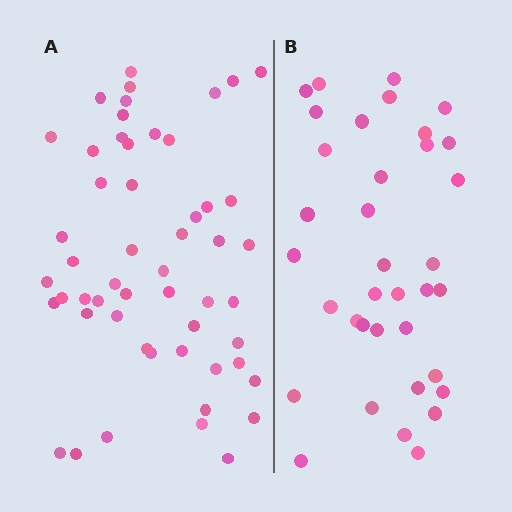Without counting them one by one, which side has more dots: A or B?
Region A (the left region) has more dots.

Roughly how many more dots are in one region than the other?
Region A has approximately 15 more dots than region B.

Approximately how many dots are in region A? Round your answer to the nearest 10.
About 50 dots. (The exact count is 53, which rounds to 50.)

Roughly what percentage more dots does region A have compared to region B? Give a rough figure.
About 45% more.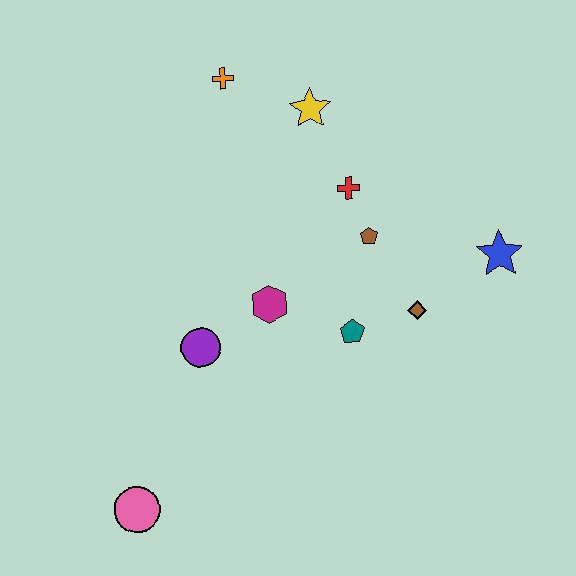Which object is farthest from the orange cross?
The pink circle is farthest from the orange cross.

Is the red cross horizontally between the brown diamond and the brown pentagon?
No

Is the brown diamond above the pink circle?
Yes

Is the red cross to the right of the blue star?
No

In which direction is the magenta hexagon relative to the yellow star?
The magenta hexagon is below the yellow star.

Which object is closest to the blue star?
The brown diamond is closest to the blue star.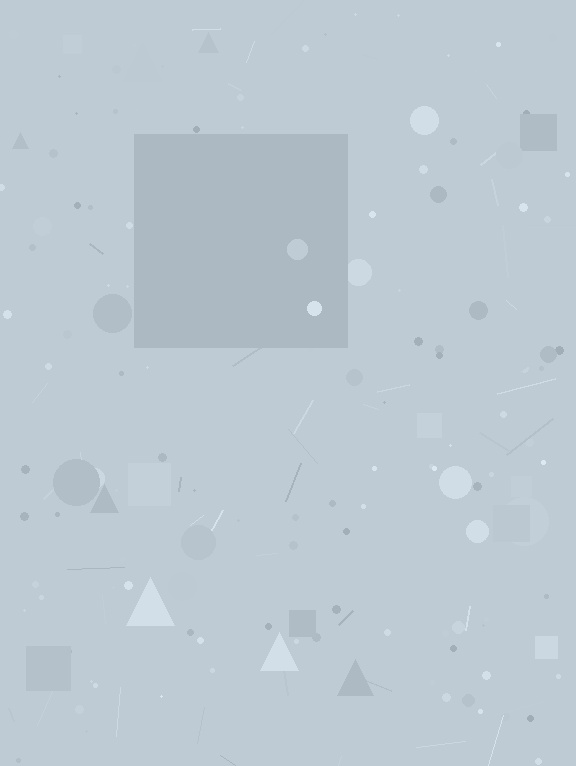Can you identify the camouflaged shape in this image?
The camouflaged shape is a square.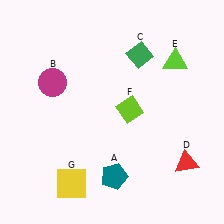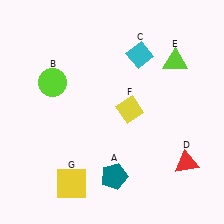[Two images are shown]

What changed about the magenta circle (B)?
In Image 1, B is magenta. In Image 2, it changed to lime.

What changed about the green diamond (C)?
In Image 1, C is green. In Image 2, it changed to cyan.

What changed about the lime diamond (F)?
In Image 1, F is lime. In Image 2, it changed to yellow.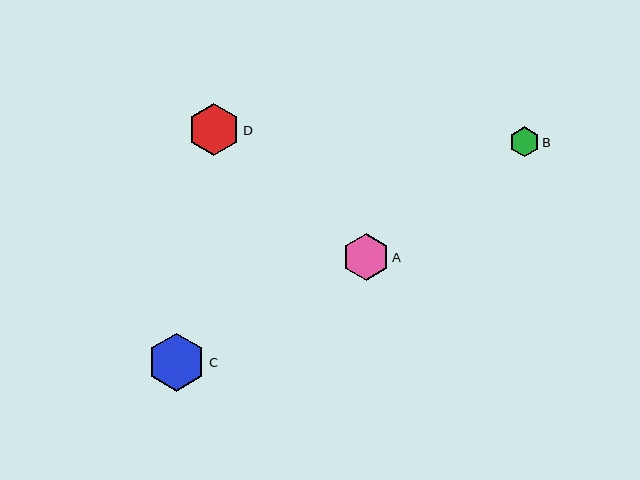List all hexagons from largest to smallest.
From largest to smallest: C, D, A, B.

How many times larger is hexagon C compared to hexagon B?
Hexagon C is approximately 2.0 times the size of hexagon B.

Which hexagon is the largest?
Hexagon C is the largest with a size of approximately 58 pixels.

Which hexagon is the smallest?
Hexagon B is the smallest with a size of approximately 30 pixels.